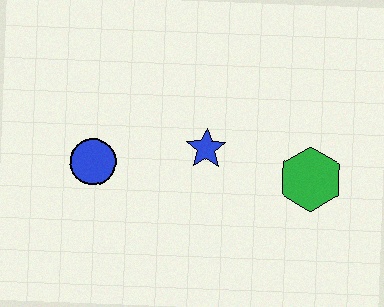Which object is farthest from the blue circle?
The green hexagon is farthest from the blue circle.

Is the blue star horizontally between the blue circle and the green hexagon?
Yes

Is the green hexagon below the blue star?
Yes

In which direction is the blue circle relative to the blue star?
The blue circle is to the left of the blue star.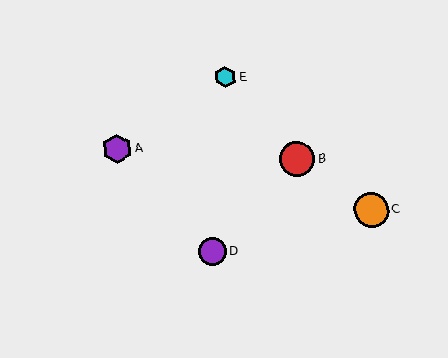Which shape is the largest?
The red circle (labeled B) is the largest.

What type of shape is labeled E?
Shape E is a cyan hexagon.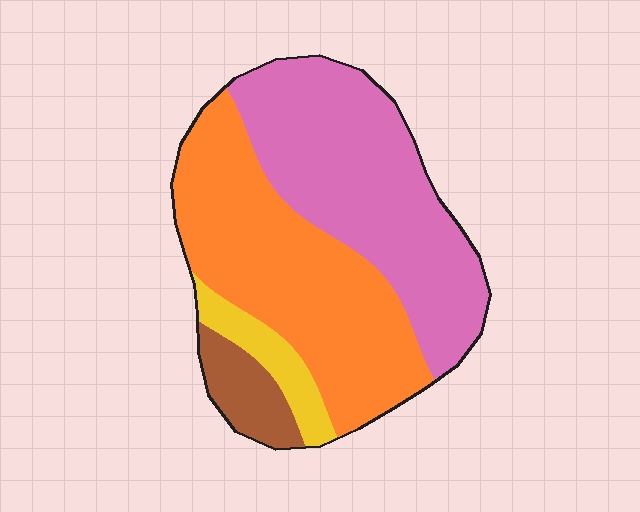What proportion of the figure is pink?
Pink takes up about two fifths (2/5) of the figure.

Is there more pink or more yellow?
Pink.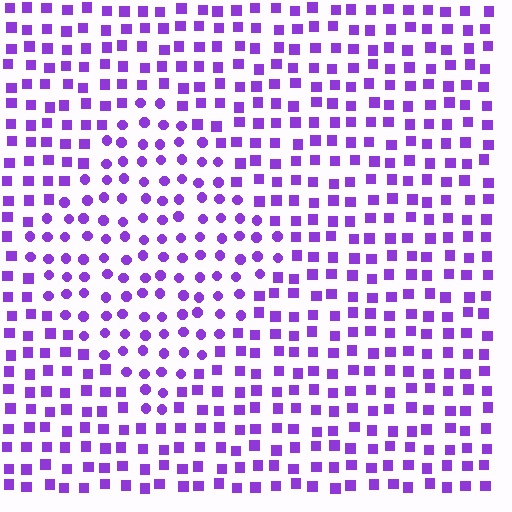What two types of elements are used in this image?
The image uses circles inside the diamond region and squares outside it.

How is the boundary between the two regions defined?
The boundary is defined by a change in element shape: circles inside vs. squares outside. All elements share the same color and spacing.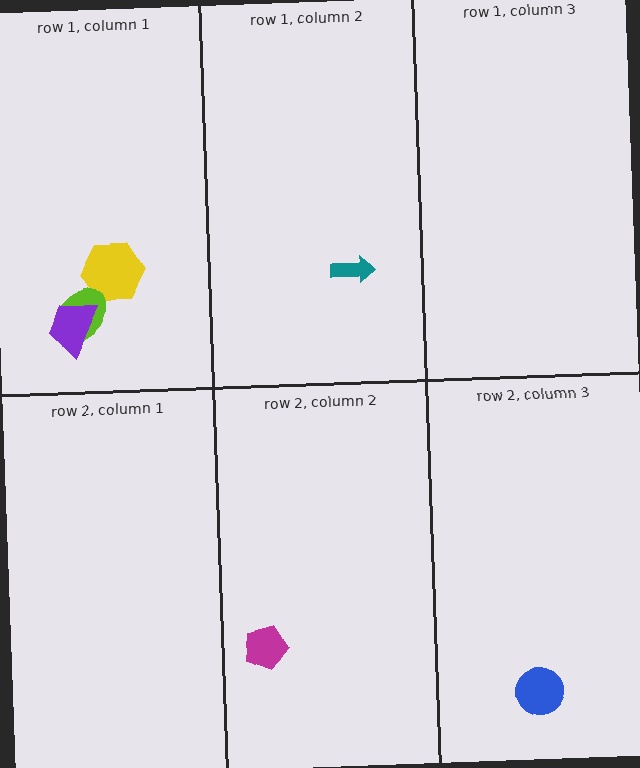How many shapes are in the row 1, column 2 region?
1.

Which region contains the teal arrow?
The row 1, column 2 region.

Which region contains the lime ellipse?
The row 1, column 1 region.